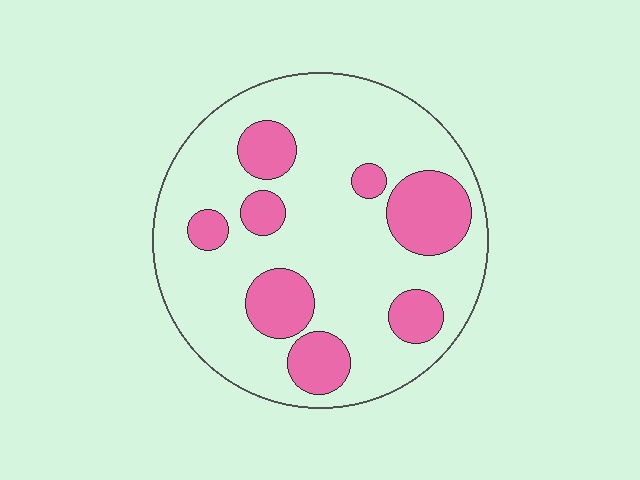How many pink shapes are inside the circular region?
8.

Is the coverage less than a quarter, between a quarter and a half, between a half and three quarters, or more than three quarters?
Less than a quarter.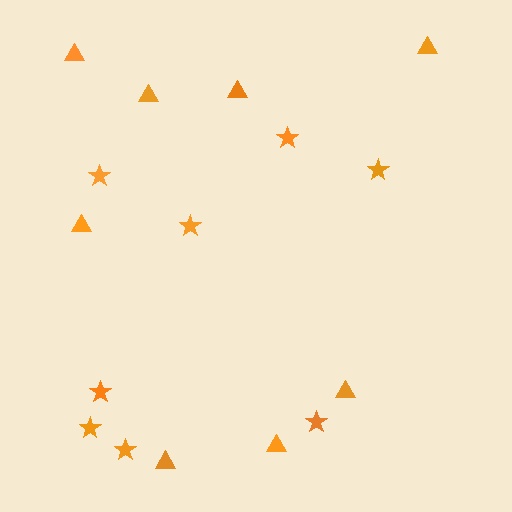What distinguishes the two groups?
There are 2 groups: one group of stars (8) and one group of triangles (8).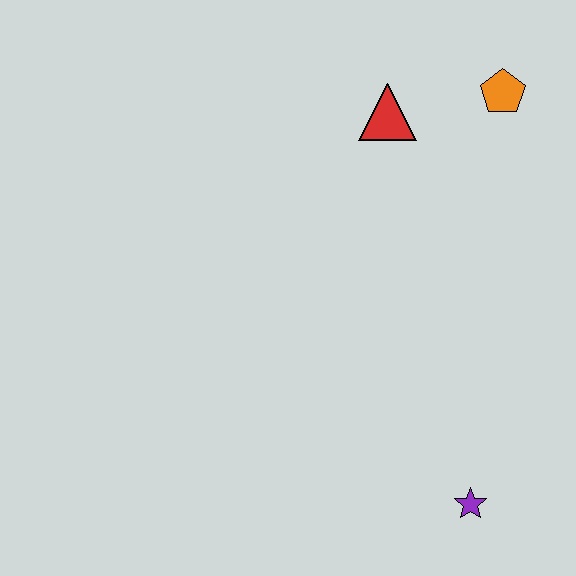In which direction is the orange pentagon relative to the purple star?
The orange pentagon is above the purple star.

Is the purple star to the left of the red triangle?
No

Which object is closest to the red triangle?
The orange pentagon is closest to the red triangle.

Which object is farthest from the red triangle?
The purple star is farthest from the red triangle.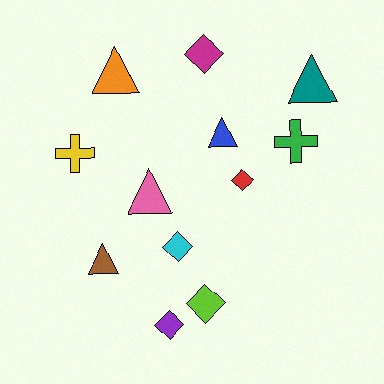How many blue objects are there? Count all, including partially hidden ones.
There is 1 blue object.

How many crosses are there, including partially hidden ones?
There are 2 crosses.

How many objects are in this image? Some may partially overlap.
There are 12 objects.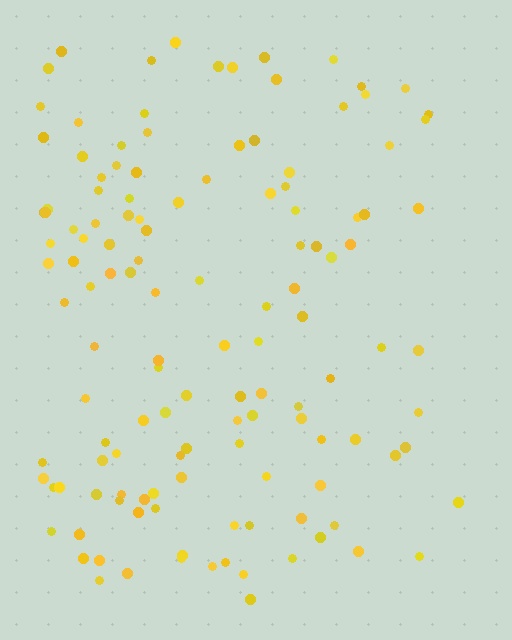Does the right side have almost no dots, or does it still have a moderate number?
Still a moderate number, just noticeably fewer than the left.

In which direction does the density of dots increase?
From right to left, with the left side densest.